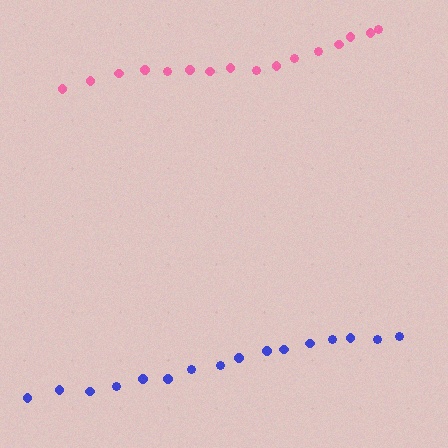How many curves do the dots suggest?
There are 2 distinct paths.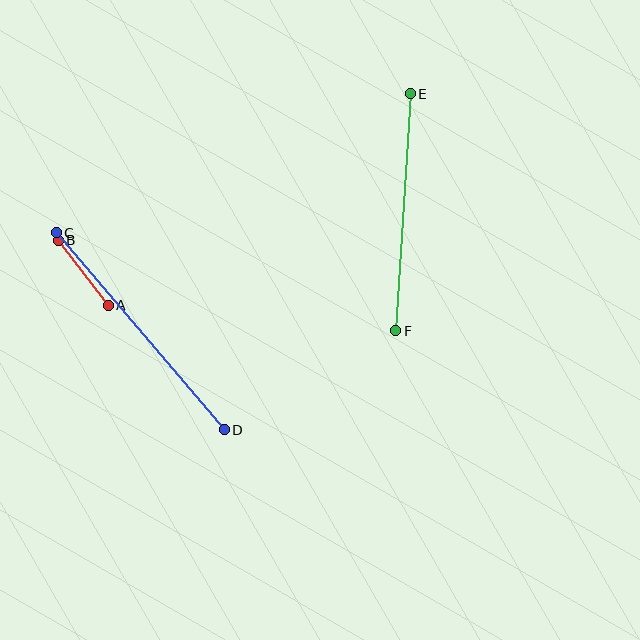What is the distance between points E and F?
The distance is approximately 238 pixels.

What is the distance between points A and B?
The distance is approximately 82 pixels.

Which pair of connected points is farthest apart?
Points C and D are farthest apart.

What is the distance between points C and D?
The distance is approximately 258 pixels.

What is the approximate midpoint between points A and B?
The midpoint is at approximately (83, 273) pixels.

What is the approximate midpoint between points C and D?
The midpoint is at approximately (140, 331) pixels.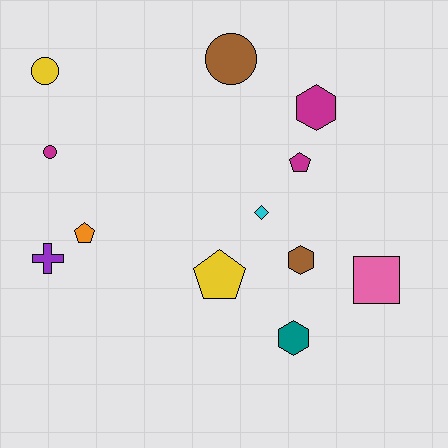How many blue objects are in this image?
There are no blue objects.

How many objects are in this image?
There are 12 objects.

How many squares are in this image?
There is 1 square.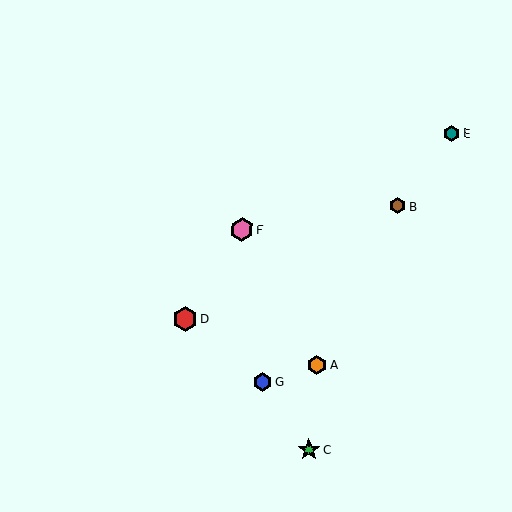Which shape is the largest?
The red hexagon (labeled D) is the largest.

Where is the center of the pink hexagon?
The center of the pink hexagon is at (242, 229).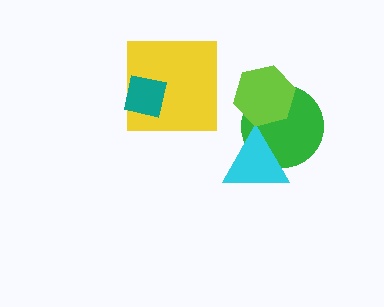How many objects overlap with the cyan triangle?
1 object overlaps with the cyan triangle.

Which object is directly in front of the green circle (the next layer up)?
The cyan triangle is directly in front of the green circle.